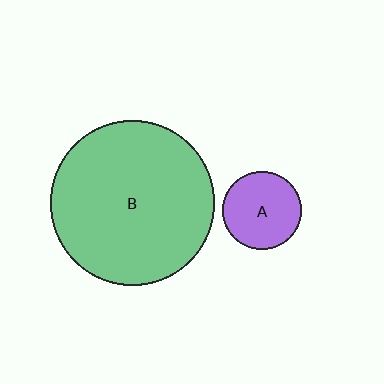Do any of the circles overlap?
No, none of the circles overlap.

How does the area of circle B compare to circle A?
Approximately 4.4 times.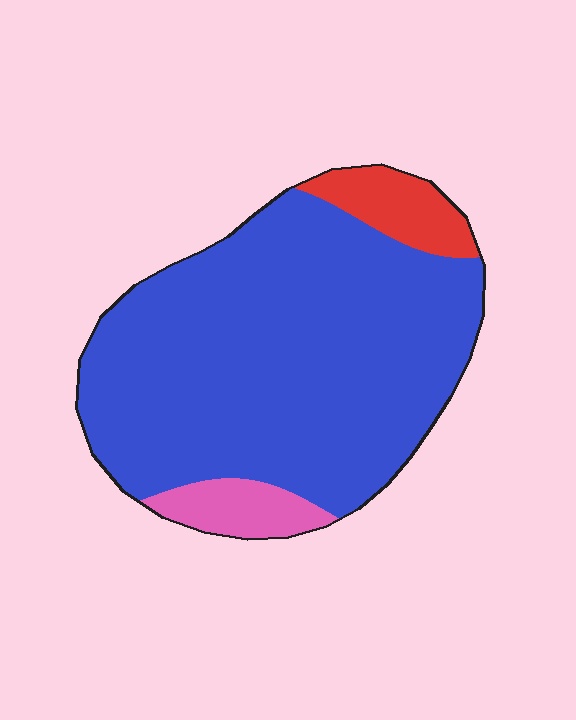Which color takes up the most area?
Blue, at roughly 85%.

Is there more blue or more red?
Blue.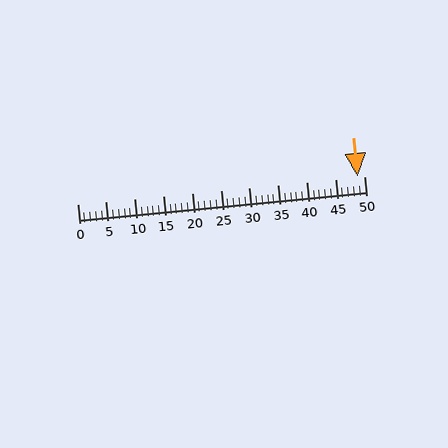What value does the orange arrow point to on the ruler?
The orange arrow points to approximately 49.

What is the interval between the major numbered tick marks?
The major tick marks are spaced 5 units apart.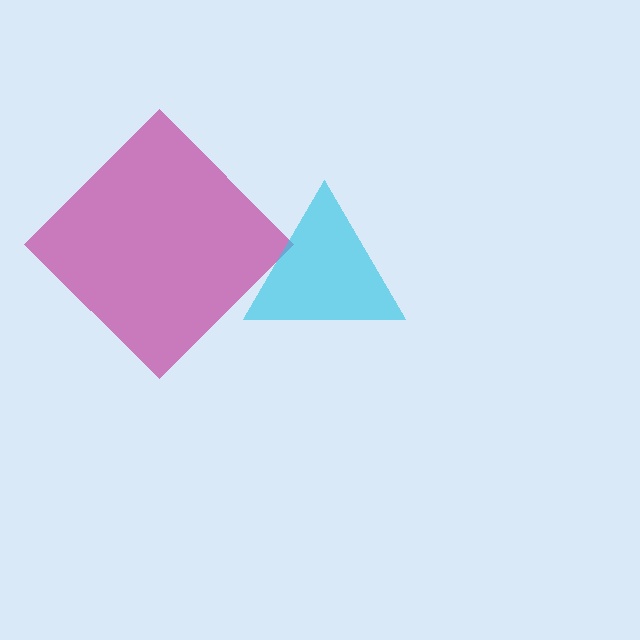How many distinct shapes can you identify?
There are 2 distinct shapes: a magenta diamond, a cyan triangle.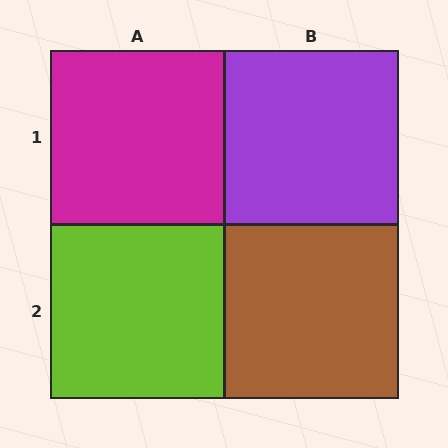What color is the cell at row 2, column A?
Lime.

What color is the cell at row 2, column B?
Brown.